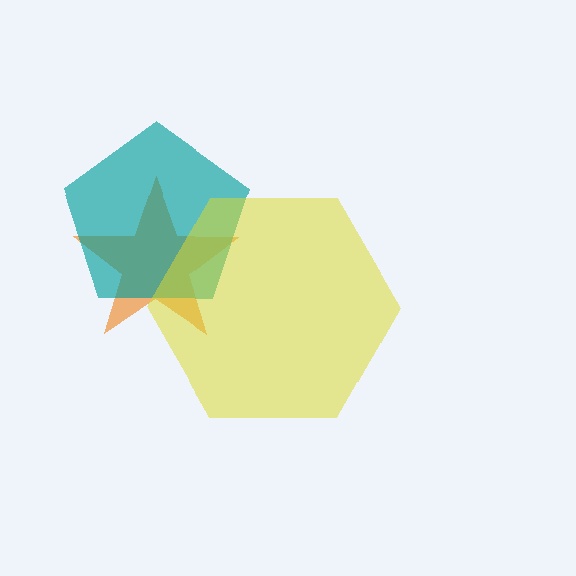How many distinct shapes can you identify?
There are 3 distinct shapes: an orange star, a teal pentagon, a yellow hexagon.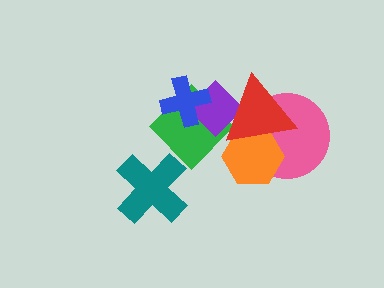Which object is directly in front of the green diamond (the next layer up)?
The purple diamond is directly in front of the green diamond.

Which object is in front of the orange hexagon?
The red triangle is in front of the orange hexagon.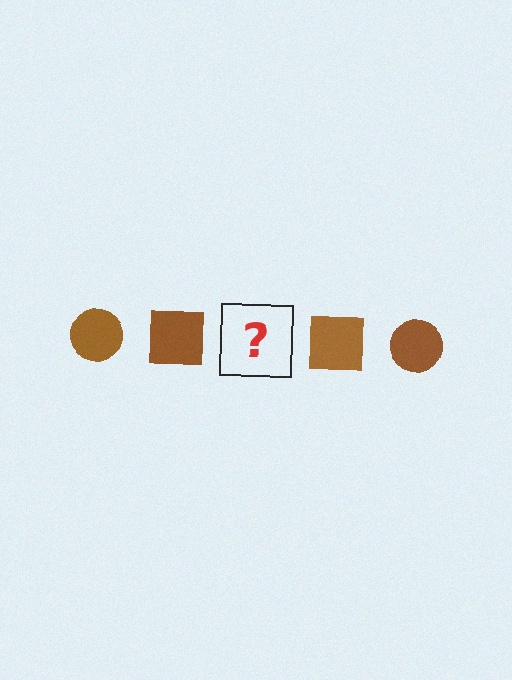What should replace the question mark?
The question mark should be replaced with a brown circle.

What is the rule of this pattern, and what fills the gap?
The rule is that the pattern cycles through circle, square shapes in brown. The gap should be filled with a brown circle.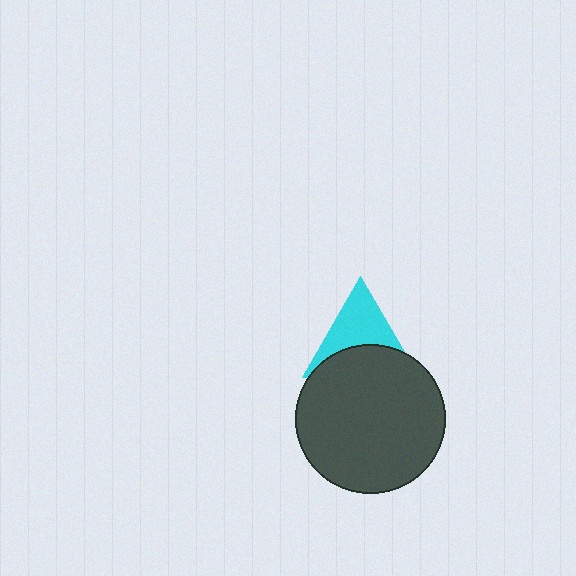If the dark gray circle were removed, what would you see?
You would see the complete cyan triangle.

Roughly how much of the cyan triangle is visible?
About half of it is visible (roughly 54%).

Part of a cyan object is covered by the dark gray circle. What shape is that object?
It is a triangle.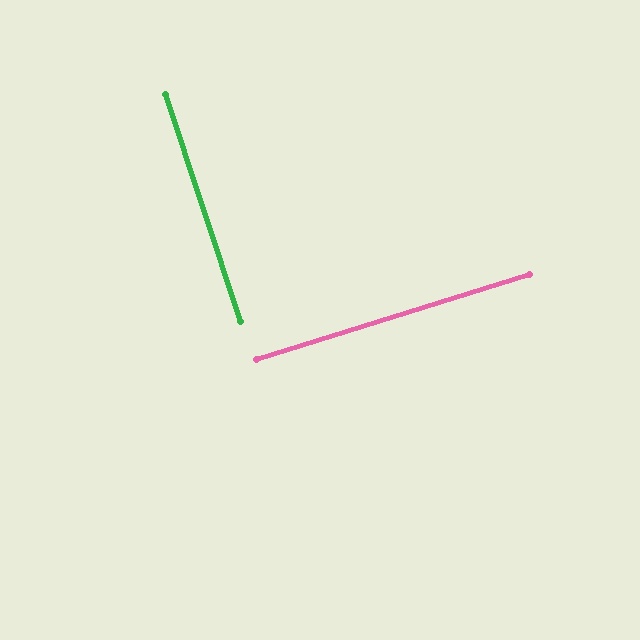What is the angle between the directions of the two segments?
Approximately 89 degrees.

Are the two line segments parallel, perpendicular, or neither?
Perpendicular — they meet at approximately 89°.